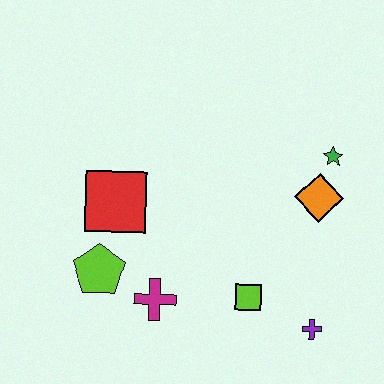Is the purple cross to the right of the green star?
No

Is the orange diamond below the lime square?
No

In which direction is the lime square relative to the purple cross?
The lime square is to the left of the purple cross.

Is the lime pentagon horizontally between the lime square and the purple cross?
No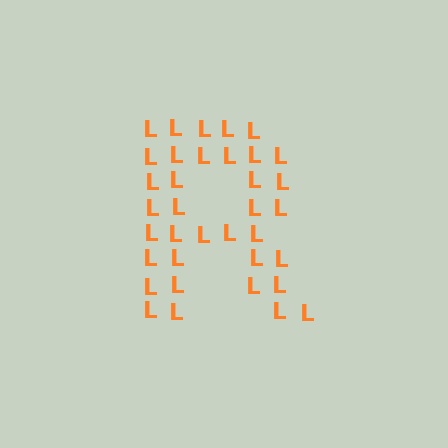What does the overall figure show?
The overall figure shows the letter R.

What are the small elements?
The small elements are letter L's.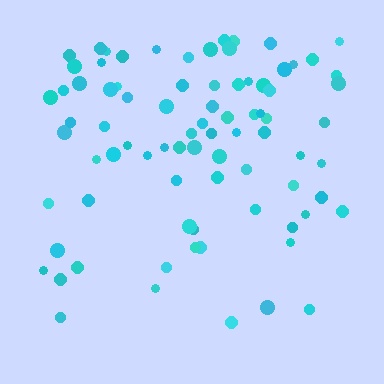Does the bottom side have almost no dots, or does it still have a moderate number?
Still a moderate number, just noticeably fewer than the top.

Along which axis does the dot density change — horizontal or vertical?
Vertical.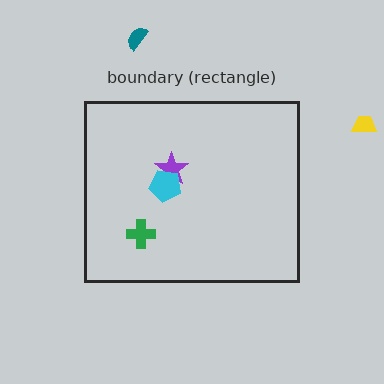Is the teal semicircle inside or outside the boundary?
Outside.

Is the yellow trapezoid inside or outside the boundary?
Outside.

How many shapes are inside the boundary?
3 inside, 2 outside.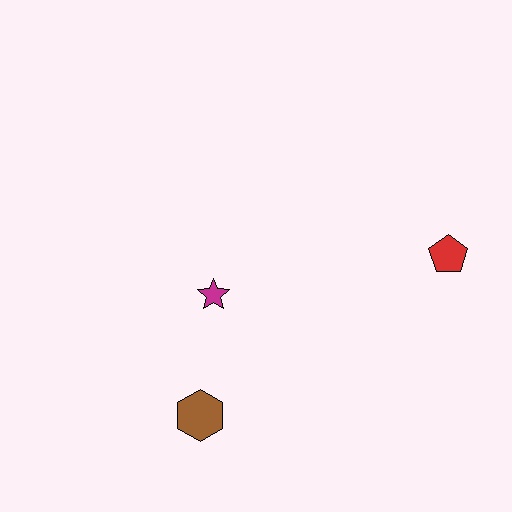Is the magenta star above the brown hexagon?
Yes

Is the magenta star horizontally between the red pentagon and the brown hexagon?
Yes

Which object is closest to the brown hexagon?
The magenta star is closest to the brown hexagon.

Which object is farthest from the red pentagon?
The brown hexagon is farthest from the red pentagon.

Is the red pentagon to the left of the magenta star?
No